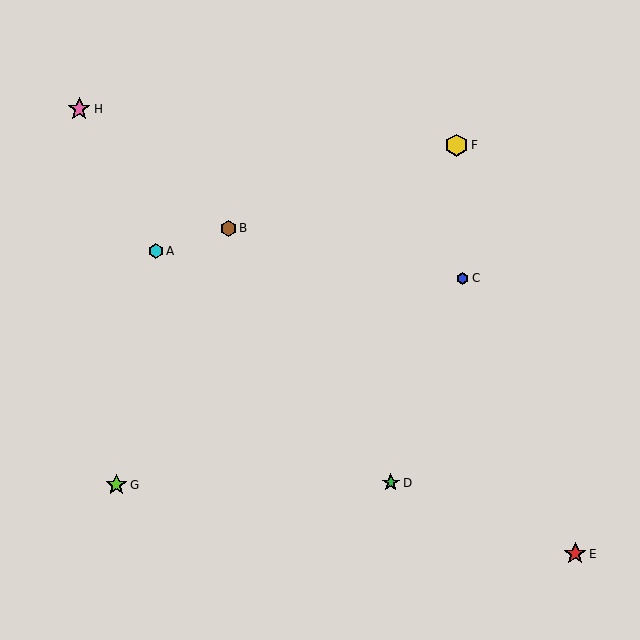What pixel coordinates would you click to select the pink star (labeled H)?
Click at (79, 109) to select the pink star H.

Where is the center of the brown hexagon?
The center of the brown hexagon is at (228, 228).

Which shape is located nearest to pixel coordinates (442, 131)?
The yellow hexagon (labeled F) at (456, 145) is nearest to that location.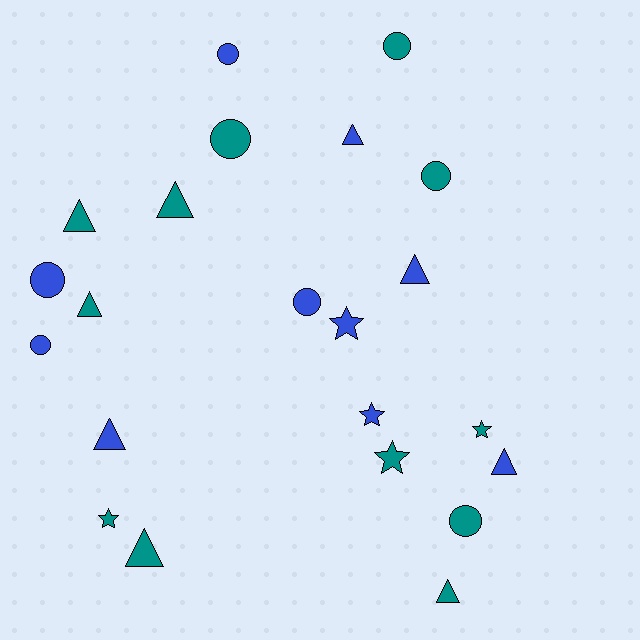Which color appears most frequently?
Teal, with 12 objects.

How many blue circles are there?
There are 4 blue circles.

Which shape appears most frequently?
Triangle, with 9 objects.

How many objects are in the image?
There are 22 objects.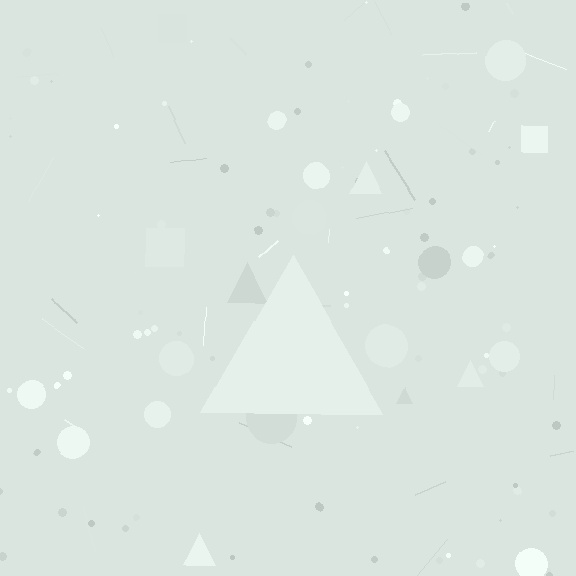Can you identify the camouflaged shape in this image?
The camouflaged shape is a triangle.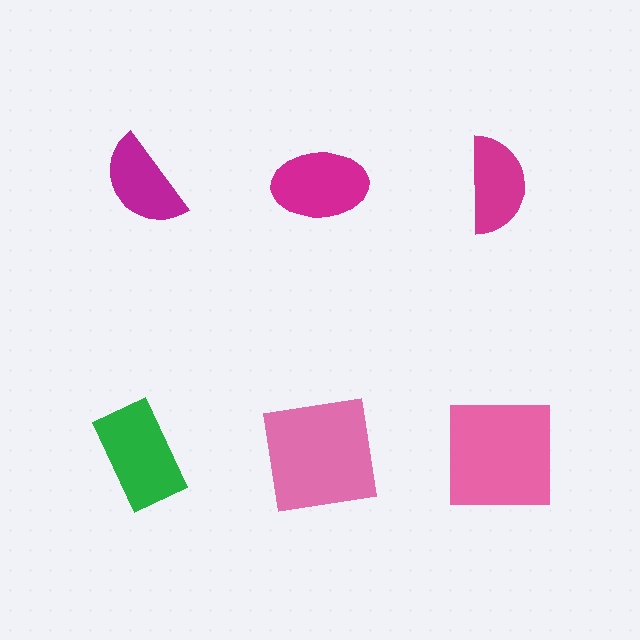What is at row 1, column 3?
A magenta semicircle.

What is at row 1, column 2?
A magenta ellipse.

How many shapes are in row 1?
3 shapes.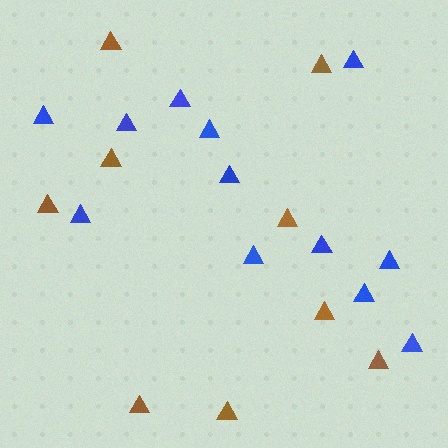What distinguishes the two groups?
There are 2 groups: one group of blue triangles (12) and one group of brown triangles (9).